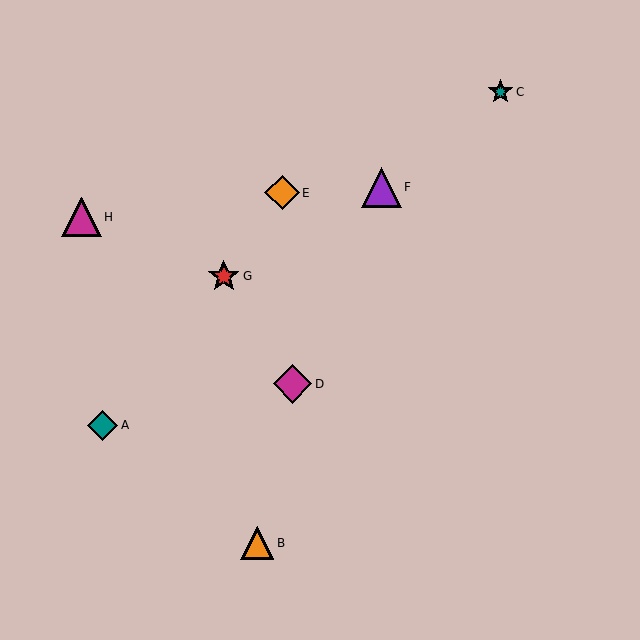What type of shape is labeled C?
Shape C is a teal star.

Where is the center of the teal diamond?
The center of the teal diamond is at (102, 425).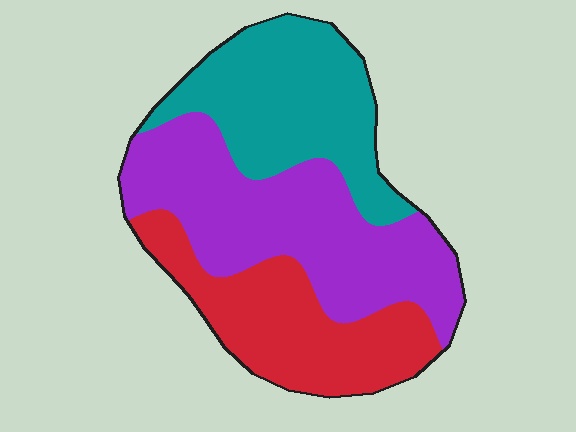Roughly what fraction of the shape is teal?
Teal covers about 30% of the shape.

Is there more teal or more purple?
Purple.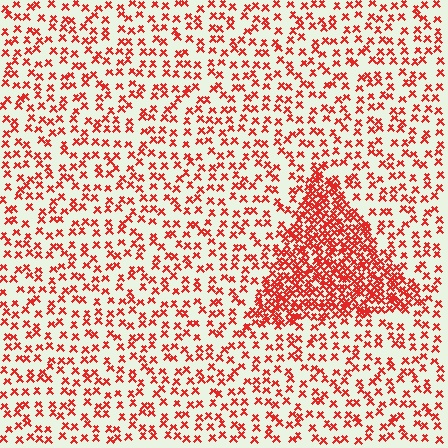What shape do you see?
I see a triangle.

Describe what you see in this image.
The image contains small red elements arranged at two different densities. A triangle-shaped region is visible where the elements are more densely packed than the surrounding area.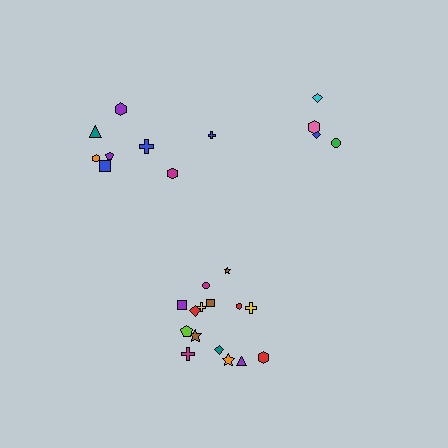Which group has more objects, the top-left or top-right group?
The top-left group.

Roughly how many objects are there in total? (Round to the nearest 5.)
Roughly 25 objects in total.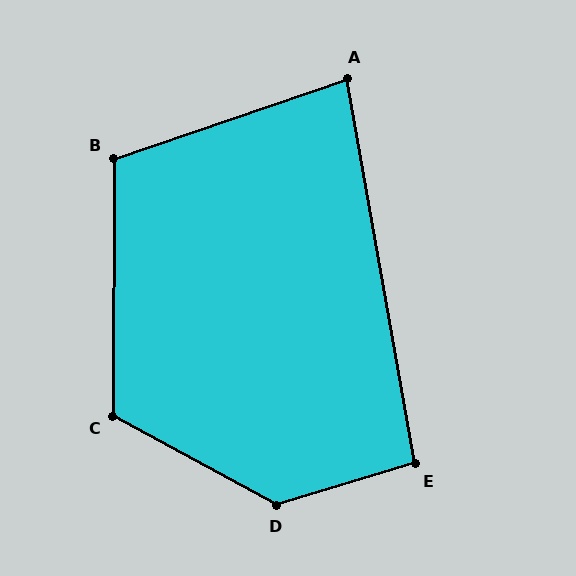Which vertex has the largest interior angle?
D, at approximately 135 degrees.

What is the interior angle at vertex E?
Approximately 96 degrees (obtuse).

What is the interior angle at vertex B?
Approximately 109 degrees (obtuse).